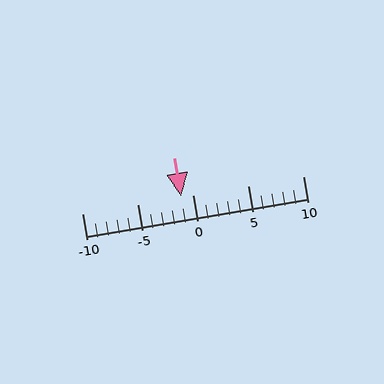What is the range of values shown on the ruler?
The ruler shows values from -10 to 10.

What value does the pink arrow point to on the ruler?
The pink arrow points to approximately -1.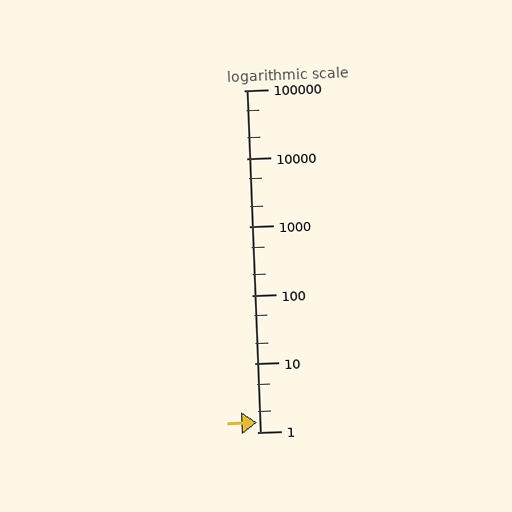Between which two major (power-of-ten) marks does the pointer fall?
The pointer is between 1 and 10.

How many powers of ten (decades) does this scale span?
The scale spans 5 decades, from 1 to 100000.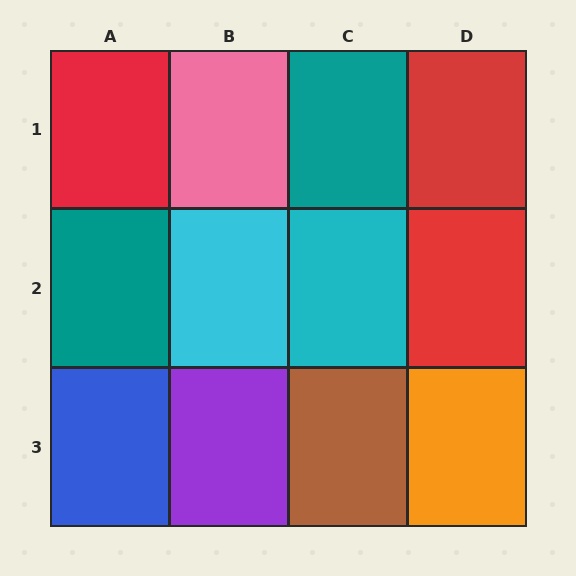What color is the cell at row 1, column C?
Teal.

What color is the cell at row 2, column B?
Cyan.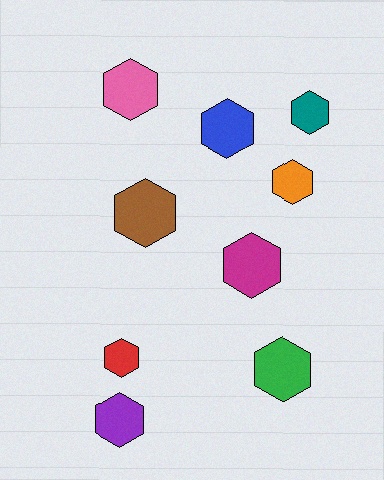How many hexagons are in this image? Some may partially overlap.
There are 9 hexagons.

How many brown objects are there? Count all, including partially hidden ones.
There is 1 brown object.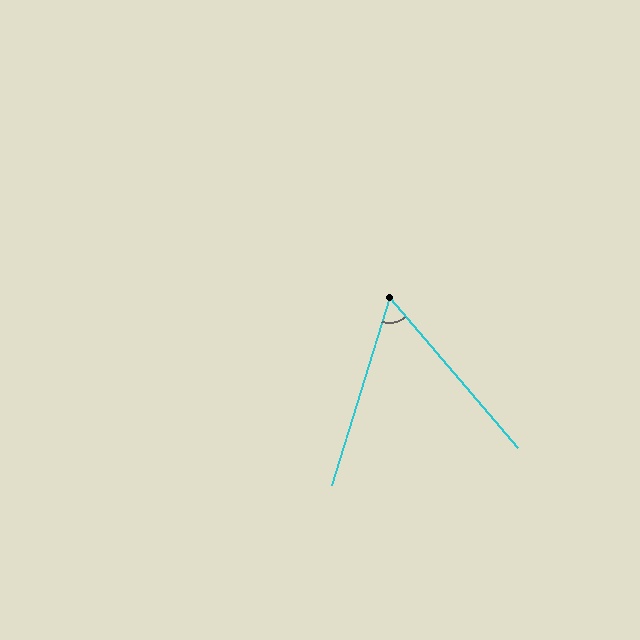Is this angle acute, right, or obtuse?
It is acute.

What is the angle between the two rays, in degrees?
Approximately 58 degrees.